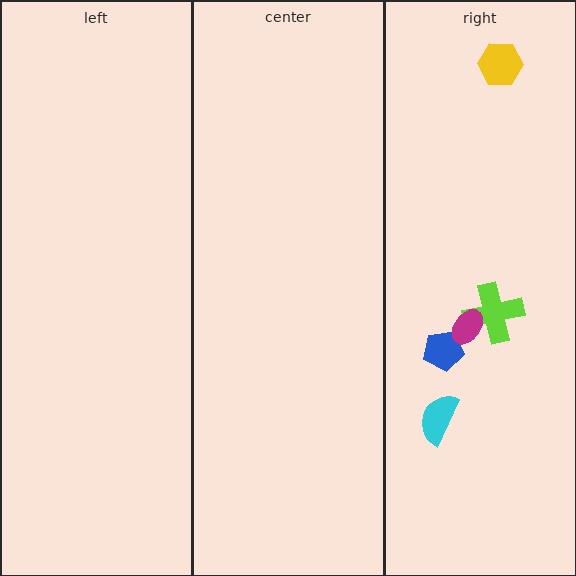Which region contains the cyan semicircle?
The right region.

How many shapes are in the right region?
5.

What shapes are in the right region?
The cyan semicircle, the lime cross, the yellow hexagon, the blue pentagon, the magenta ellipse.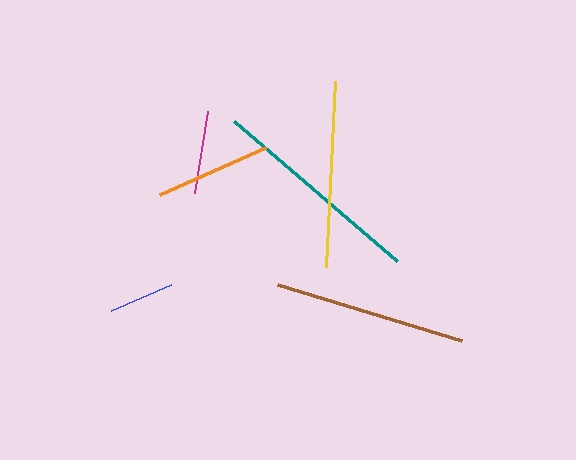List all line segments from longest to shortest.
From longest to shortest: teal, brown, yellow, orange, magenta, blue.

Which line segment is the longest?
The teal line is the longest at approximately 215 pixels.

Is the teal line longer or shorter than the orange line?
The teal line is longer than the orange line.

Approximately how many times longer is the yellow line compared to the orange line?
The yellow line is approximately 1.6 times the length of the orange line.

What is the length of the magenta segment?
The magenta segment is approximately 83 pixels long.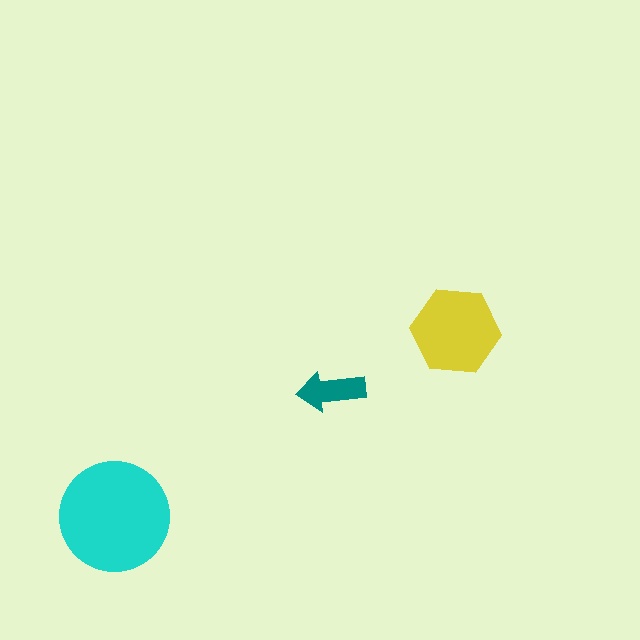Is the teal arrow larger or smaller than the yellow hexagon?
Smaller.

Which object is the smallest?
The teal arrow.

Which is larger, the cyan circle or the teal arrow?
The cyan circle.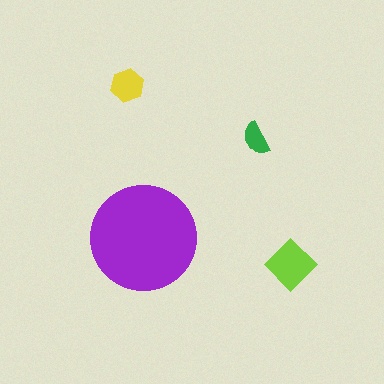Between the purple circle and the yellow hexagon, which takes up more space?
The purple circle.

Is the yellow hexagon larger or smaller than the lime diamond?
Smaller.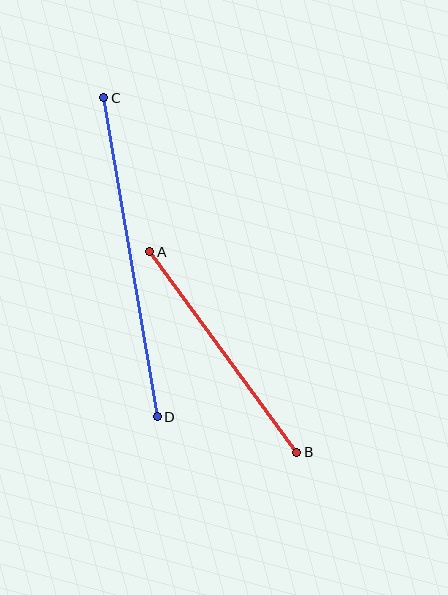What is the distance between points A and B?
The distance is approximately 249 pixels.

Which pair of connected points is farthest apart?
Points C and D are farthest apart.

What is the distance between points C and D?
The distance is approximately 324 pixels.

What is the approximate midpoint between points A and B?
The midpoint is at approximately (223, 352) pixels.